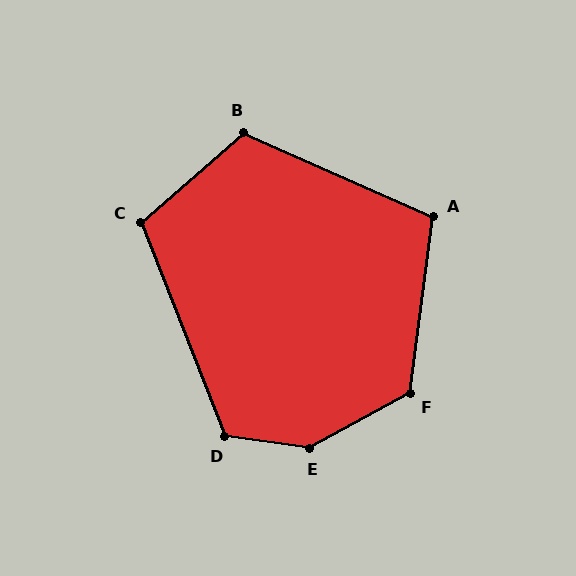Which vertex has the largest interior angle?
E, at approximately 144 degrees.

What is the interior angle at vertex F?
Approximately 126 degrees (obtuse).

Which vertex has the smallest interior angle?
A, at approximately 106 degrees.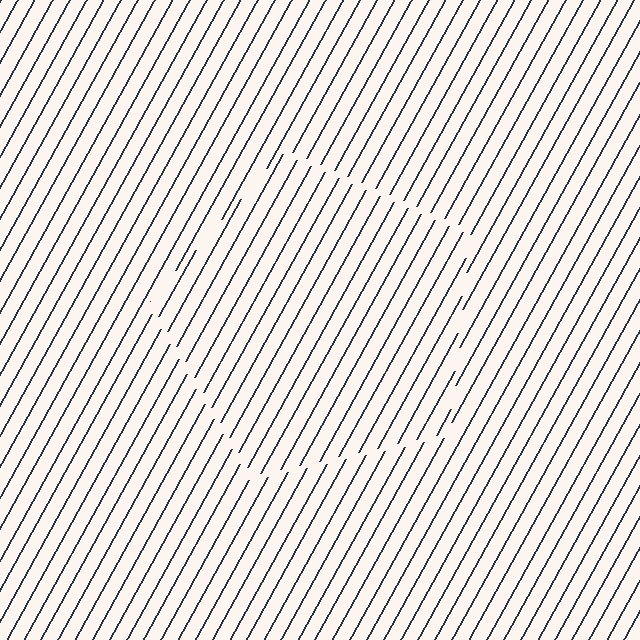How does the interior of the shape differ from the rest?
The interior of the shape contains the same grating, shifted by half a period — the contour is defined by the phase discontinuity where line-ends from the inner and outer gratings abut.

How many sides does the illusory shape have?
5 sides — the line-ends trace a pentagon.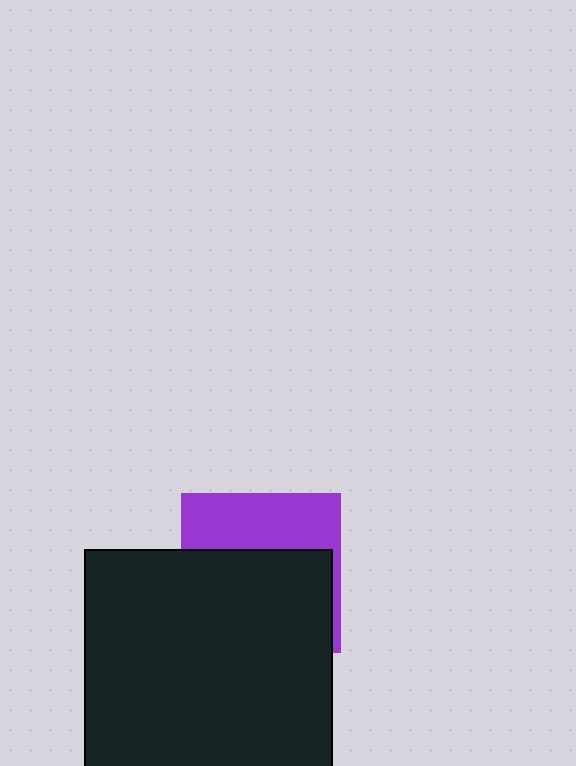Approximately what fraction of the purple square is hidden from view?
Roughly 62% of the purple square is hidden behind the black square.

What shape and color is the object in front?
The object in front is a black square.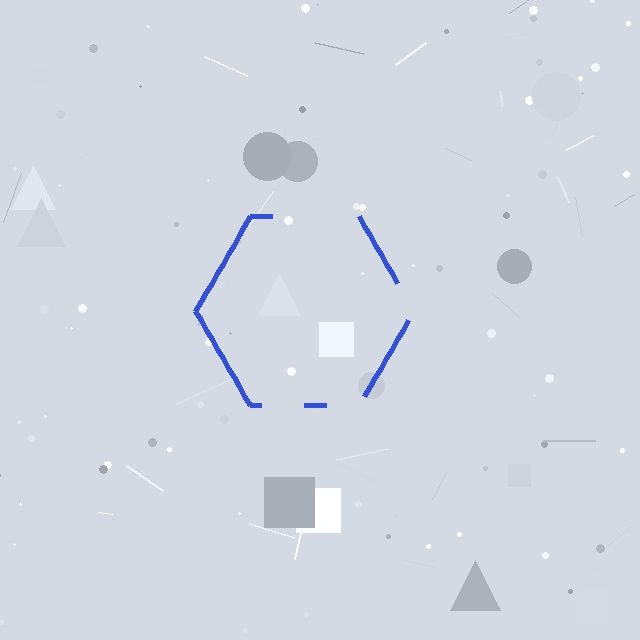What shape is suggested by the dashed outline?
The dashed outline suggests a hexagon.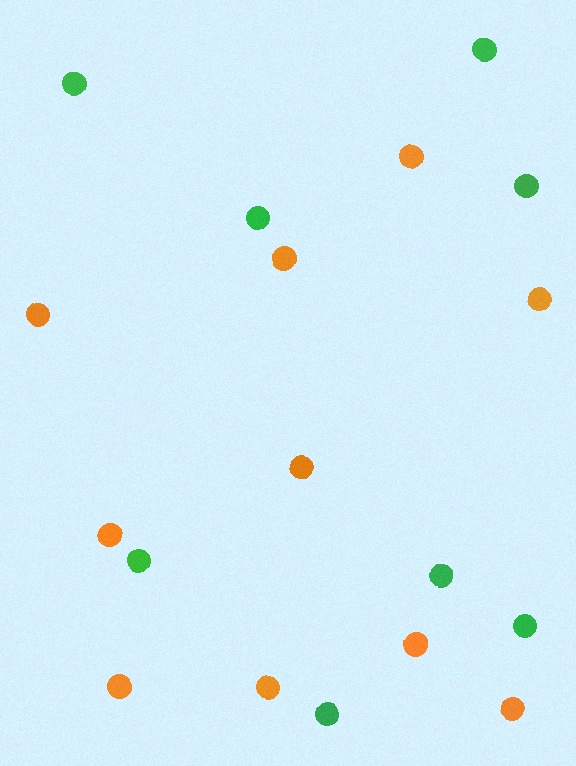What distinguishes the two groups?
There are 2 groups: one group of orange circles (10) and one group of green circles (8).